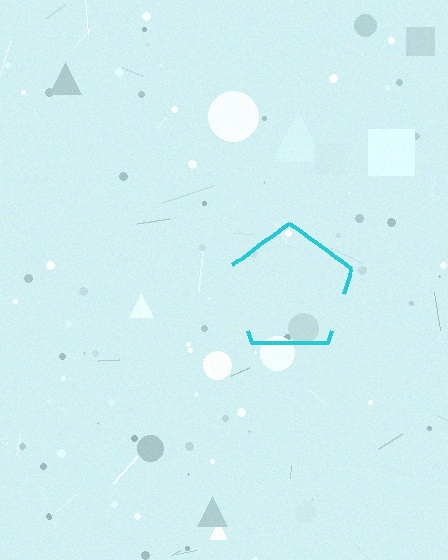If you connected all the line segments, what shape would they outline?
They would outline a pentagon.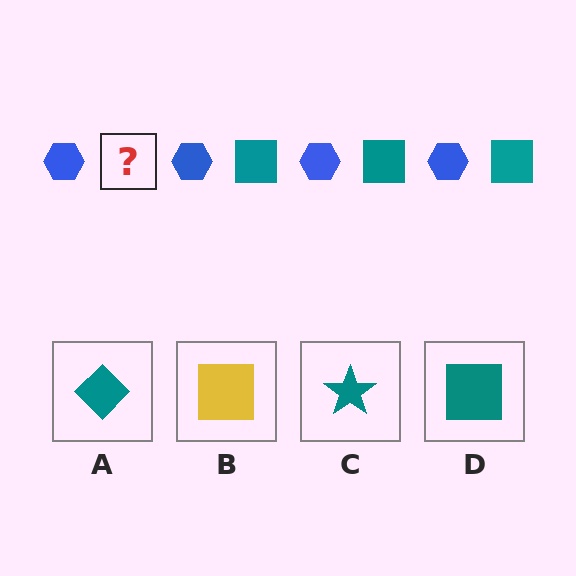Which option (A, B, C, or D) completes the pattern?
D.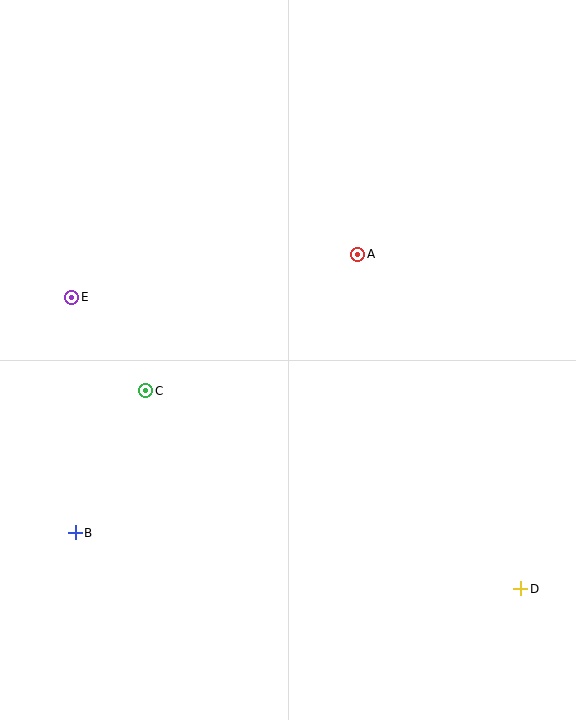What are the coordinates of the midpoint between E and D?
The midpoint between E and D is at (296, 443).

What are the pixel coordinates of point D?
Point D is at (521, 589).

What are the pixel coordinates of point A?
Point A is at (358, 254).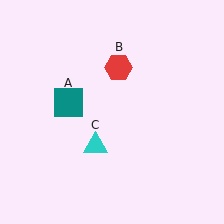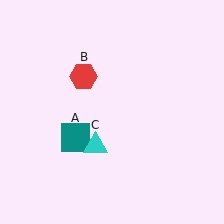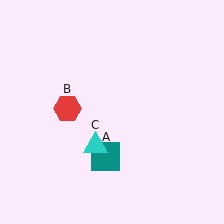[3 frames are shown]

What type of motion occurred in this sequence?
The teal square (object A), red hexagon (object B) rotated counterclockwise around the center of the scene.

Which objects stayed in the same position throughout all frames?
Cyan triangle (object C) remained stationary.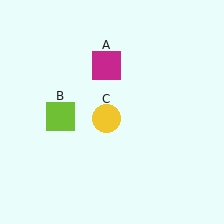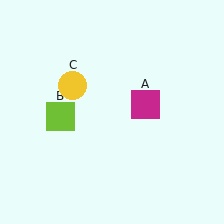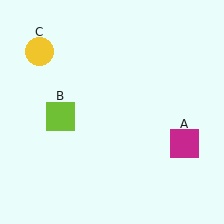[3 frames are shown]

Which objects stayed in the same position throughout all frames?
Lime square (object B) remained stationary.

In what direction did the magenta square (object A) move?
The magenta square (object A) moved down and to the right.